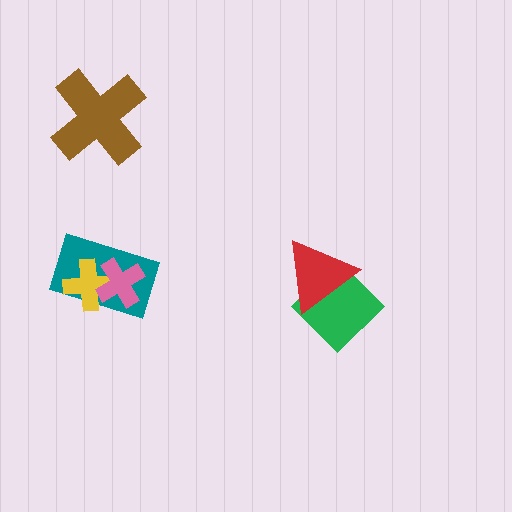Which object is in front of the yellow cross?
The pink cross is in front of the yellow cross.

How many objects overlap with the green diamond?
1 object overlaps with the green diamond.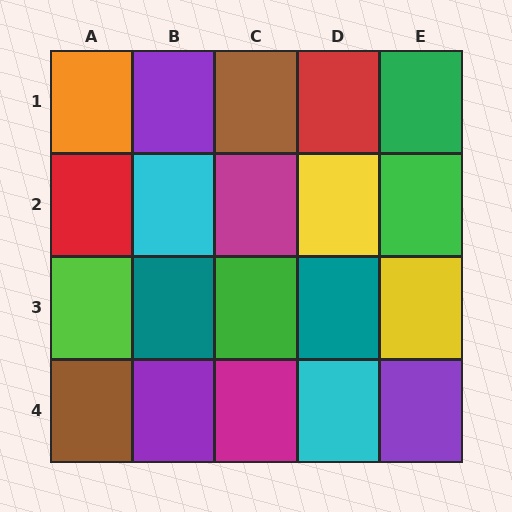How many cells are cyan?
2 cells are cyan.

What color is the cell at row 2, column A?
Red.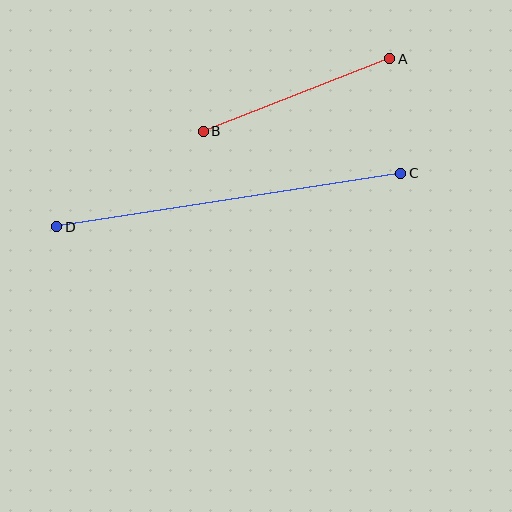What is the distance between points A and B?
The distance is approximately 200 pixels.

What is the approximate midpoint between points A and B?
The midpoint is at approximately (297, 95) pixels.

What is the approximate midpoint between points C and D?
The midpoint is at approximately (229, 200) pixels.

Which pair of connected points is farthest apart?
Points C and D are farthest apart.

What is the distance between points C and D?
The distance is approximately 348 pixels.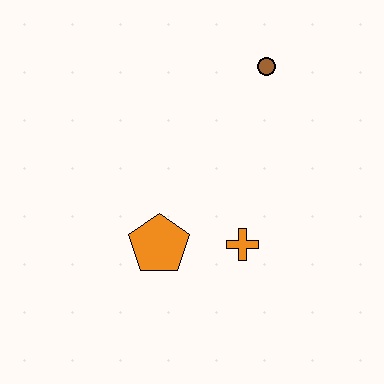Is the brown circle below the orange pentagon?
No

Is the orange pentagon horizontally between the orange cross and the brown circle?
No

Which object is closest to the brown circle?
The orange cross is closest to the brown circle.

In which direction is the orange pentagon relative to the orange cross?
The orange pentagon is to the left of the orange cross.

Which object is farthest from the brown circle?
The orange pentagon is farthest from the brown circle.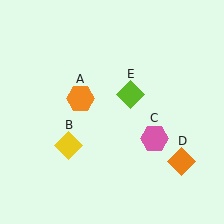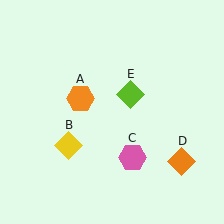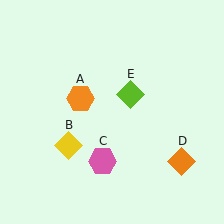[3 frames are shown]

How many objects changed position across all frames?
1 object changed position: pink hexagon (object C).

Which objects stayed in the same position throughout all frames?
Orange hexagon (object A) and yellow diamond (object B) and orange diamond (object D) and lime diamond (object E) remained stationary.